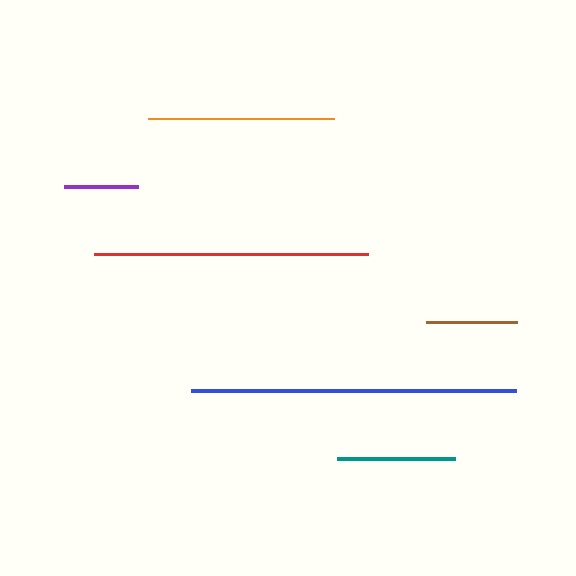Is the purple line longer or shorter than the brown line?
The brown line is longer than the purple line.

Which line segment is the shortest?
The purple line is the shortest at approximately 74 pixels.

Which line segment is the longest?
The blue line is the longest at approximately 324 pixels.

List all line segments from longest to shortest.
From longest to shortest: blue, red, orange, teal, brown, purple.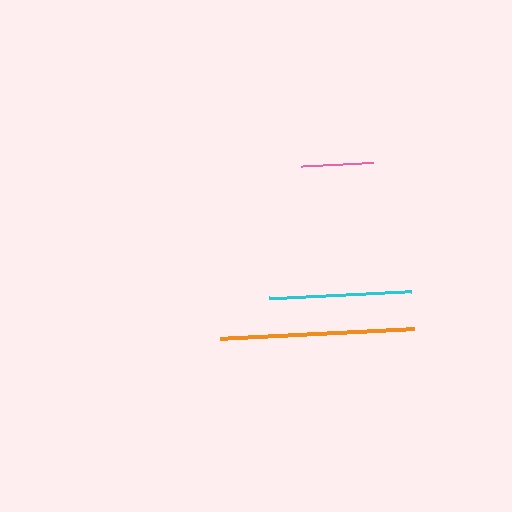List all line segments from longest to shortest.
From longest to shortest: orange, cyan, pink.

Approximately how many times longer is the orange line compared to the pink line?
The orange line is approximately 2.6 times the length of the pink line.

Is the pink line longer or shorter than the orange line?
The orange line is longer than the pink line.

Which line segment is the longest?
The orange line is the longest at approximately 194 pixels.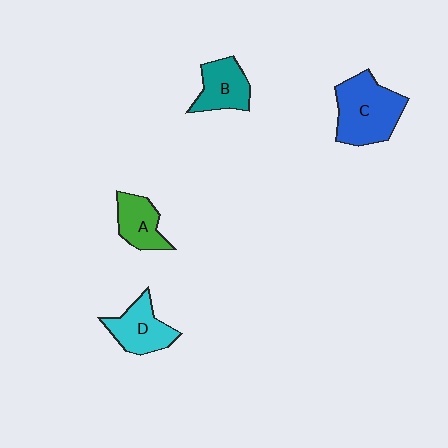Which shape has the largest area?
Shape C (blue).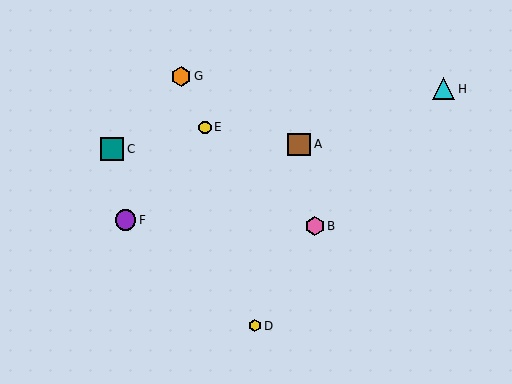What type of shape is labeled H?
Shape H is a cyan triangle.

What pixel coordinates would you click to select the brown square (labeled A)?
Click at (299, 144) to select the brown square A.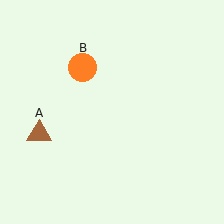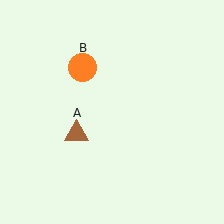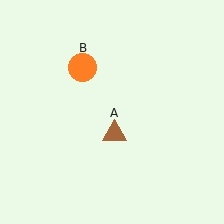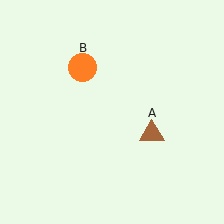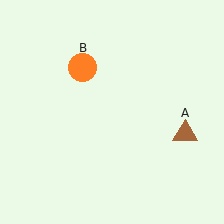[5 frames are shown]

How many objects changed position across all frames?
1 object changed position: brown triangle (object A).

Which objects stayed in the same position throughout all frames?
Orange circle (object B) remained stationary.